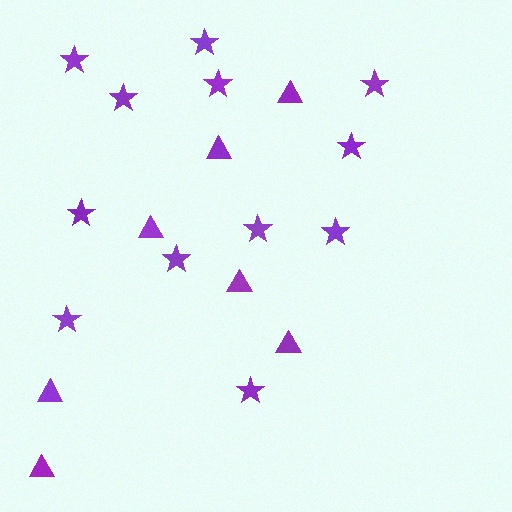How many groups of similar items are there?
There are 2 groups: one group of stars (12) and one group of triangles (7).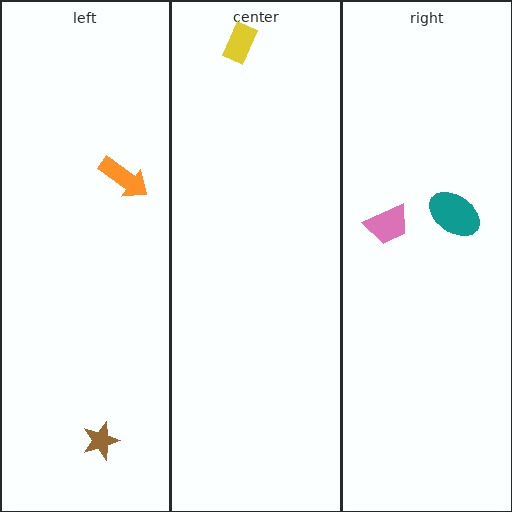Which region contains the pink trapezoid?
The right region.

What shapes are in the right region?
The pink trapezoid, the teal ellipse.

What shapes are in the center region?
The yellow rectangle.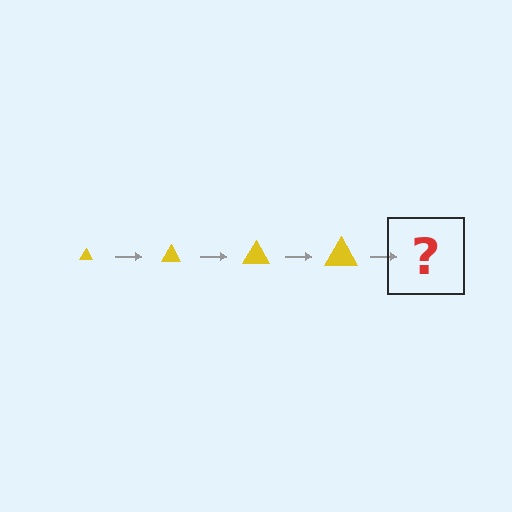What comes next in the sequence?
The next element should be a yellow triangle, larger than the previous one.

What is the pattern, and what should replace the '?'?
The pattern is that the triangle gets progressively larger each step. The '?' should be a yellow triangle, larger than the previous one.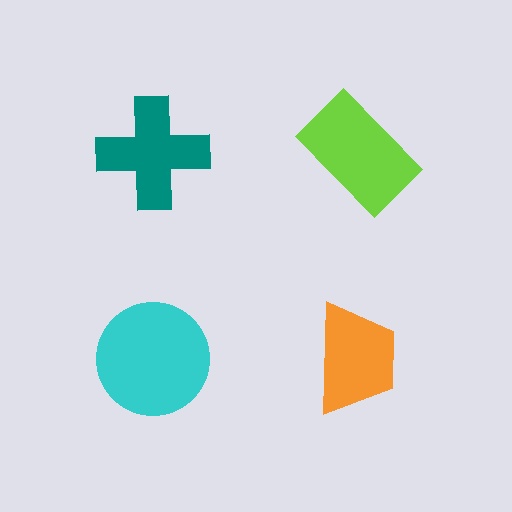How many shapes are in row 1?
2 shapes.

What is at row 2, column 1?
A cyan circle.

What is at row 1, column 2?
A lime rectangle.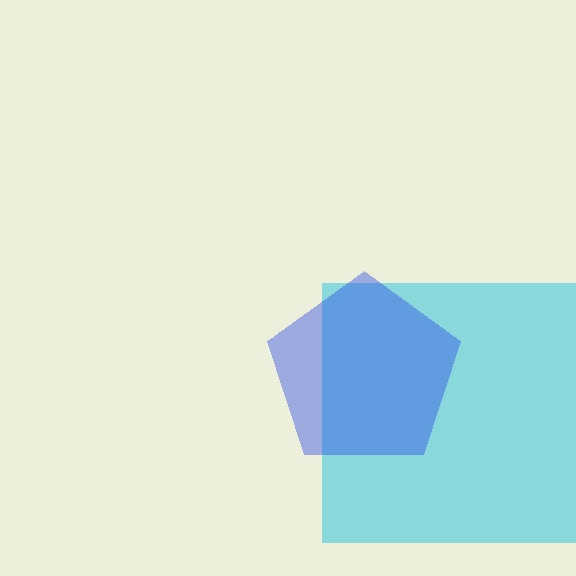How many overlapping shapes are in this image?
There are 2 overlapping shapes in the image.